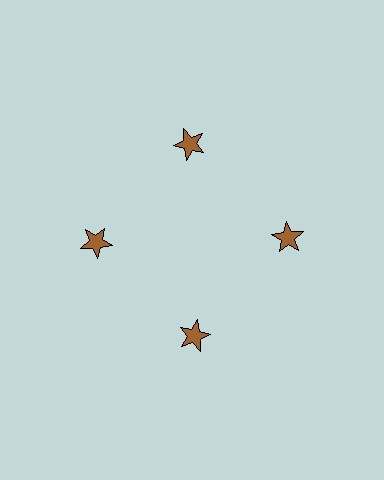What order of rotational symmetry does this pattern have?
This pattern has 4-fold rotational symmetry.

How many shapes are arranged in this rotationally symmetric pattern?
There are 4 shapes, arranged in 4 groups of 1.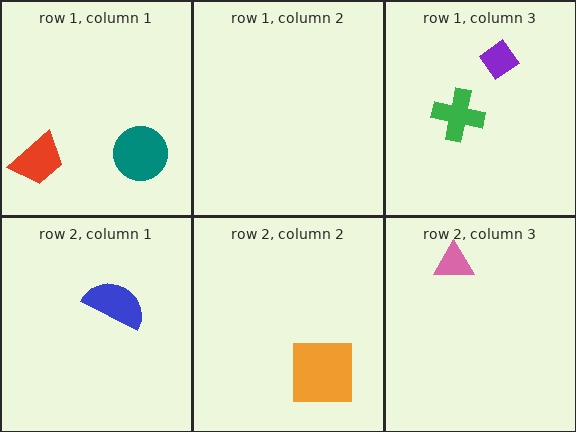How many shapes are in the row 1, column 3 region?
2.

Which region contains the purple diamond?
The row 1, column 3 region.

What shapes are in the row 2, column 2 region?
The orange square.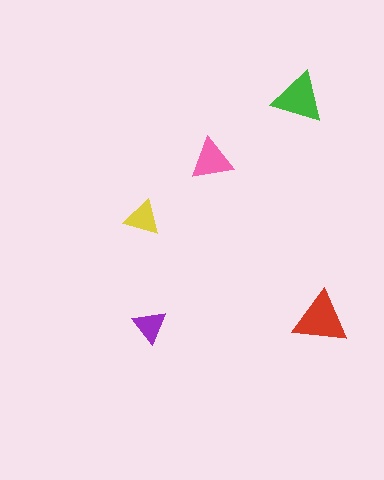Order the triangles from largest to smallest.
the red one, the green one, the pink one, the yellow one, the purple one.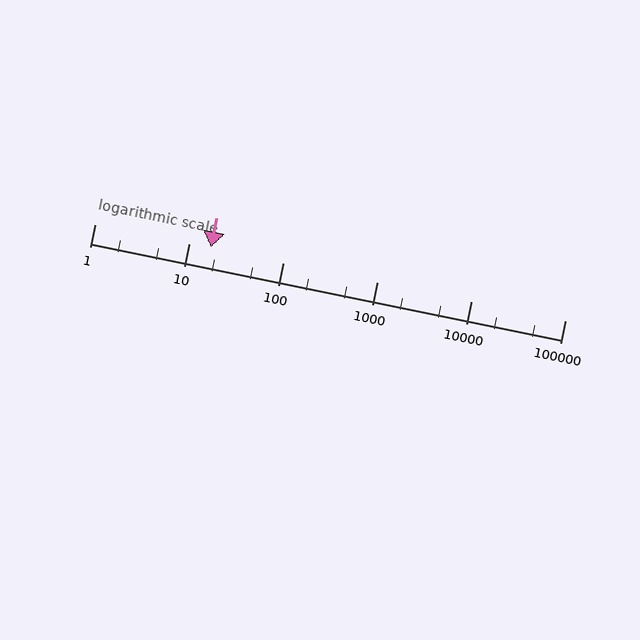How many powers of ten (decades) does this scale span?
The scale spans 5 decades, from 1 to 100000.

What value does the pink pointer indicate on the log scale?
The pointer indicates approximately 17.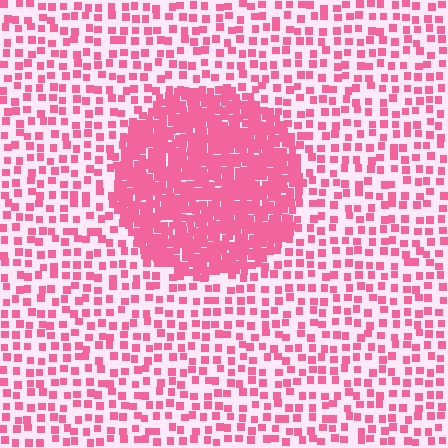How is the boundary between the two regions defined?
The boundary is defined by a change in element density (approximately 3.1x ratio). All elements are the same color, size, and shape.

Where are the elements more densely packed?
The elements are more densely packed inside the circle boundary.